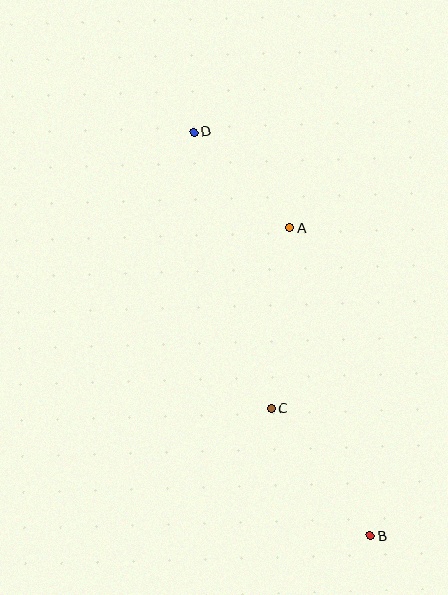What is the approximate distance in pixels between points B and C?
The distance between B and C is approximately 161 pixels.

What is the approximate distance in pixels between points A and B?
The distance between A and B is approximately 319 pixels.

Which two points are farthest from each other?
Points B and D are farthest from each other.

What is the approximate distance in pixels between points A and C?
The distance between A and C is approximately 182 pixels.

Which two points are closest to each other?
Points A and D are closest to each other.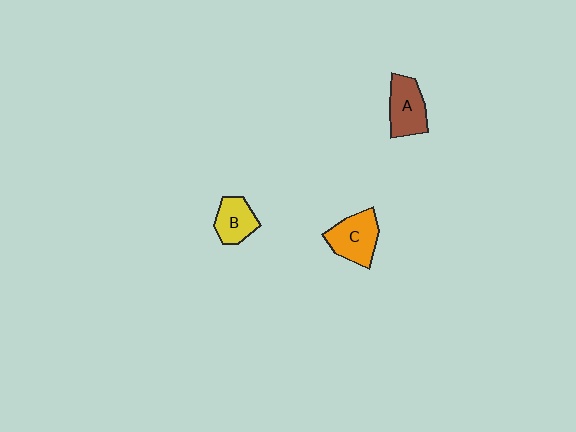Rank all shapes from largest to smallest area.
From largest to smallest: C (orange), A (brown), B (yellow).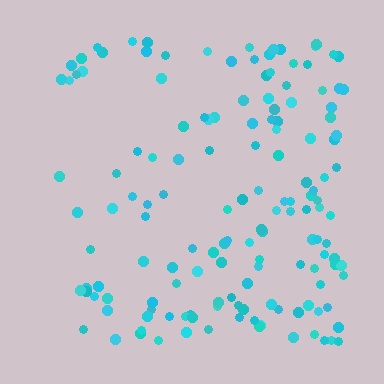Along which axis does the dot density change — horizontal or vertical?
Horizontal.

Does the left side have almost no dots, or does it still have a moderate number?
Still a moderate number, just noticeably fewer than the right.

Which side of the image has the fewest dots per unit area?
The left.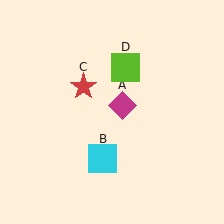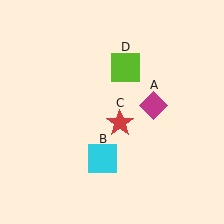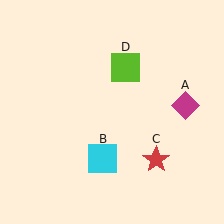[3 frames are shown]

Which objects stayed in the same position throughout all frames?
Cyan square (object B) and lime square (object D) remained stationary.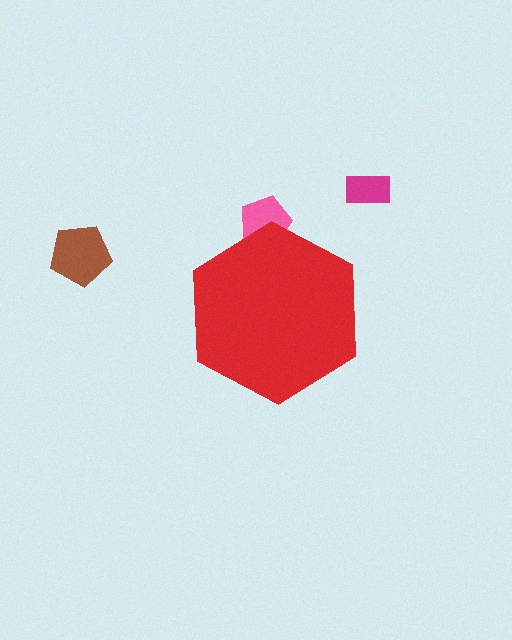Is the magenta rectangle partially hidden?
No, the magenta rectangle is fully visible.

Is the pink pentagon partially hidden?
Yes, the pink pentagon is partially hidden behind the red hexagon.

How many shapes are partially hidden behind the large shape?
1 shape is partially hidden.